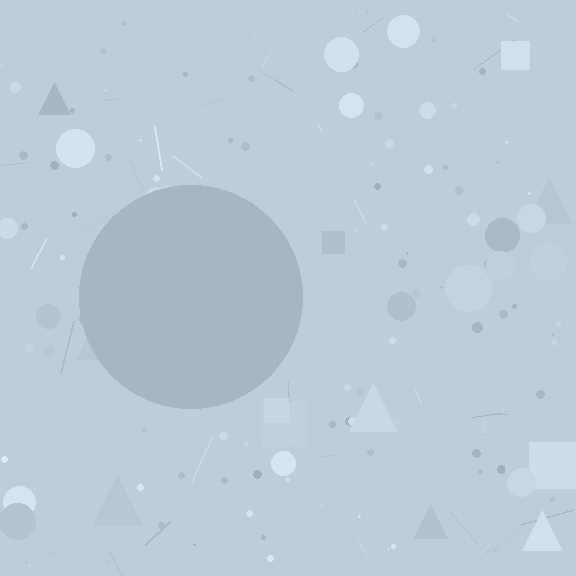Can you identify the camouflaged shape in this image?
The camouflaged shape is a circle.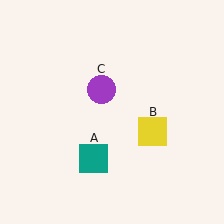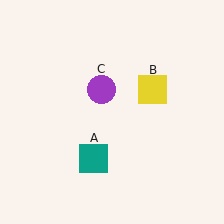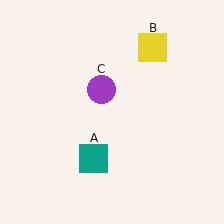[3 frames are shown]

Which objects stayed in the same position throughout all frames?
Teal square (object A) and purple circle (object C) remained stationary.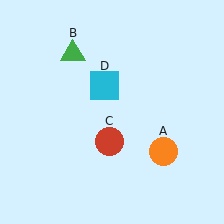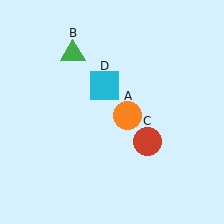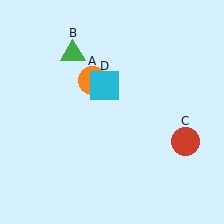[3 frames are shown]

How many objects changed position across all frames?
2 objects changed position: orange circle (object A), red circle (object C).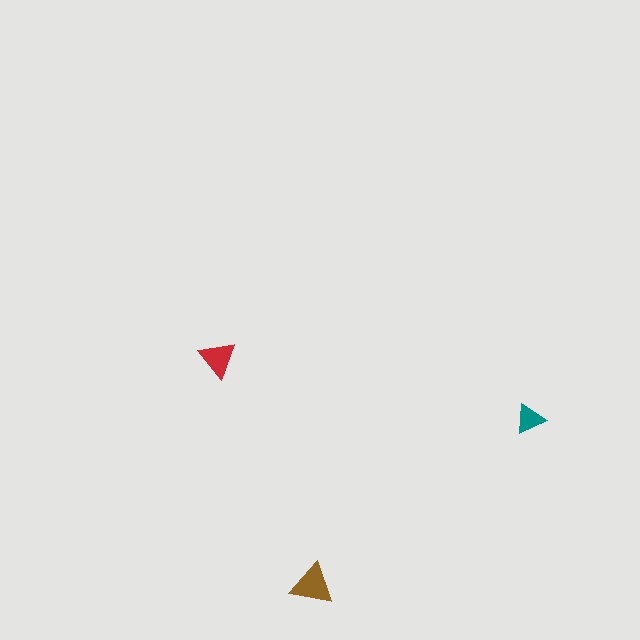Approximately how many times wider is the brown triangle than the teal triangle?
About 1.5 times wider.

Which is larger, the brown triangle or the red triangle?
The brown one.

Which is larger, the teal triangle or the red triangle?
The red one.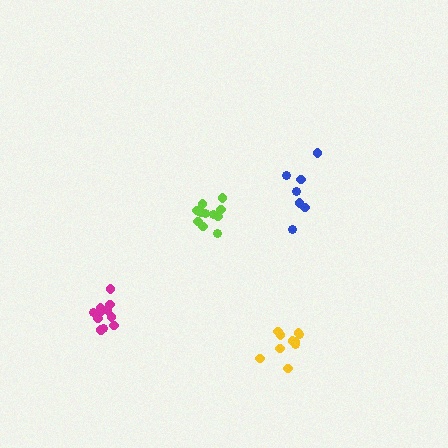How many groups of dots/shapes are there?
There are 4 groups.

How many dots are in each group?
Group 1: 7 dots, Group 2: 11 dots, Group 3: 10 dots, Group 4: 11 dots (39 total).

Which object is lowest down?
The yellow cluster is bottommost.